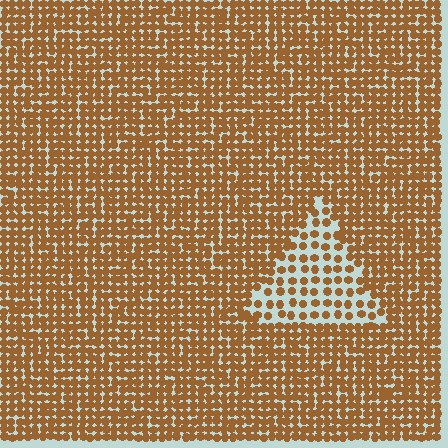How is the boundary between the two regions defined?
The boundary is defined by a change in element density (approximately 2.1x ratio). All elements are the same color, size, and shape.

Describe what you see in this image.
The image contains small brown elements arranged at two different densities. A triangle-shaped region is visible where the elements are less densely packed than the surrounding area.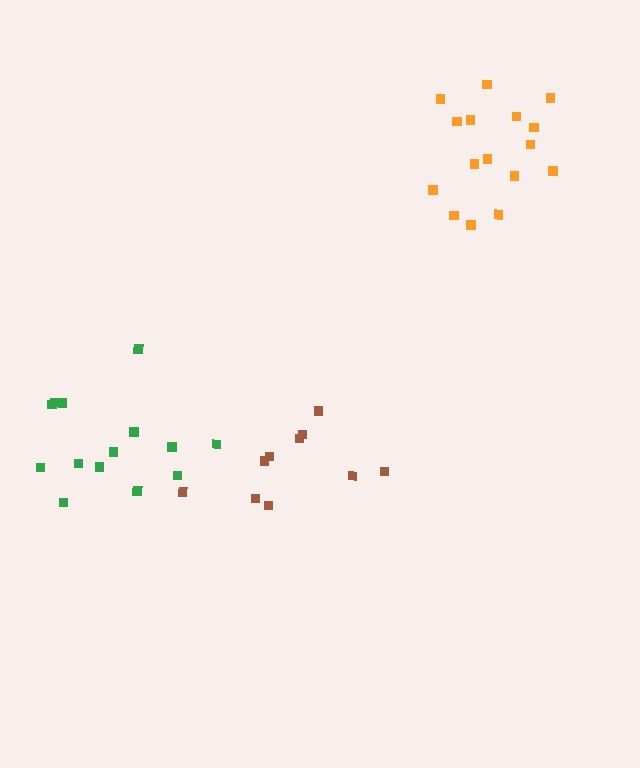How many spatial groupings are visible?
There are 3 spatial groupings.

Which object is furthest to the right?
The orange cluster is rightmost.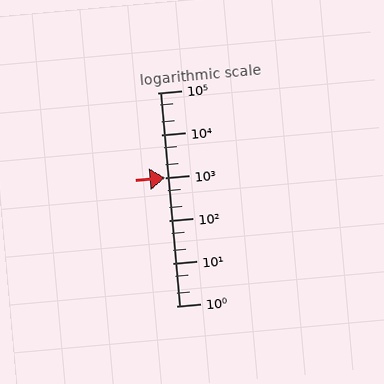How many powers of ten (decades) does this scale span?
The scale spans 5 decades, from 1 to 100000.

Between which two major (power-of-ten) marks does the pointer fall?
The pointer is between 100 and 1000.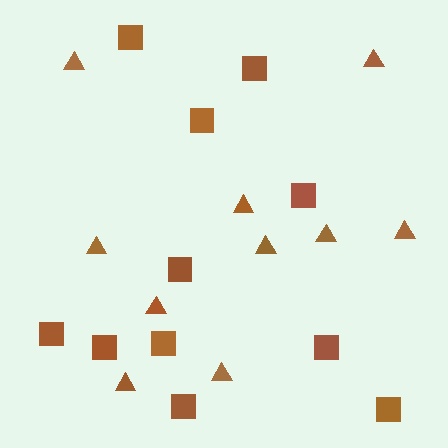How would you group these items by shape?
There are 2 groups: one group of triangles (10) and one group of squares (11).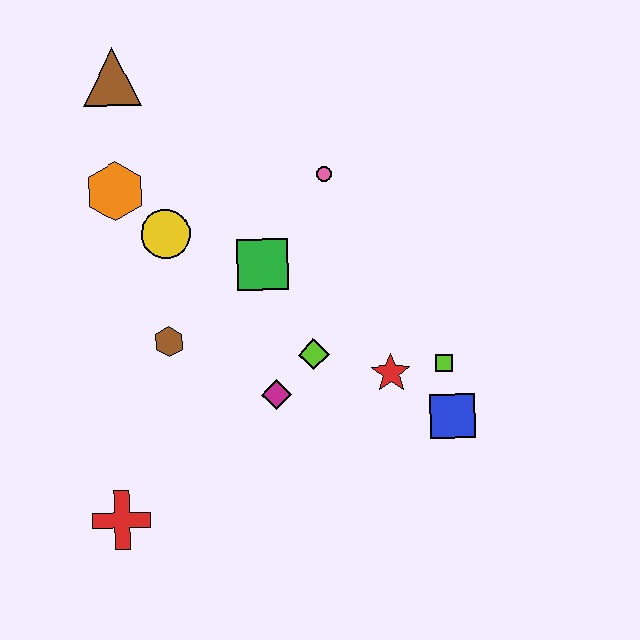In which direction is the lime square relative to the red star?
The lime square is to the right of the red star.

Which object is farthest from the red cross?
The brown triangle is farthest from the red cross.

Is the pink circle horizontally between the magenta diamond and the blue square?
Yes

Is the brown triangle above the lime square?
Yes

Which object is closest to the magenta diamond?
The lime diamond is closest to the magenta diamond.